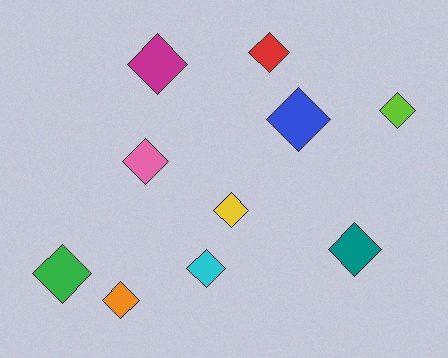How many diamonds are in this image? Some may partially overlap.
There are 10 diamonds.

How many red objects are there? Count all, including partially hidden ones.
There is 1 red object.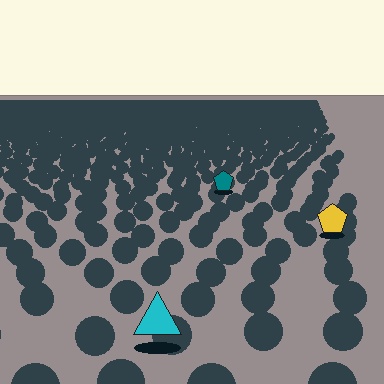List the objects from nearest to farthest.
From nearest to farthest: the cyan triangle, the yellow pentagon, the teal pentagon.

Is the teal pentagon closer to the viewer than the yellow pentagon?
No. The yellow pentagon is closer — you can tell from the texture gradient: the ground texture is coarser near it.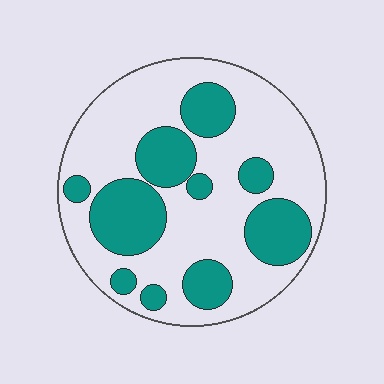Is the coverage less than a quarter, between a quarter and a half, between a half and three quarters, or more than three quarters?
Between a quarter and a half.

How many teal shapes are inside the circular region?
10.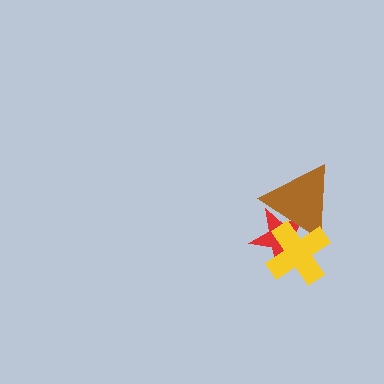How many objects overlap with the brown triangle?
2 objects overlap with the brown triangle.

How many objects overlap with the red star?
2 objects overlap with the red star.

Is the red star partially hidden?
Yes, it is partially covered by another shape.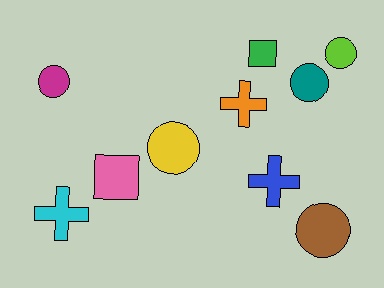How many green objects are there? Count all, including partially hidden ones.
There is 1 green object.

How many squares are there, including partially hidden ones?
There are 2 squares.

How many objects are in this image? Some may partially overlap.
There are 10 objects.